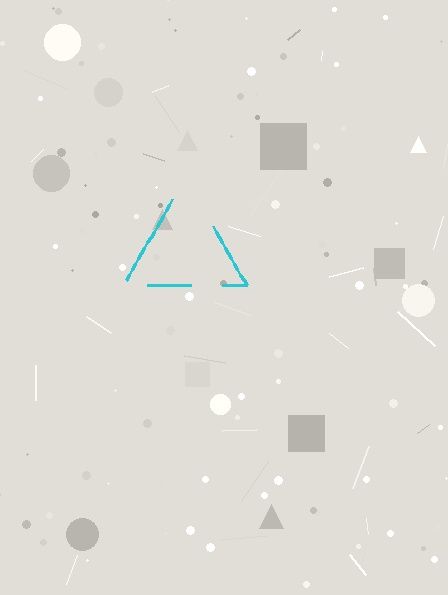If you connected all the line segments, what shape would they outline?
They would outline a triangle.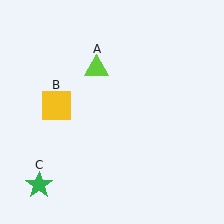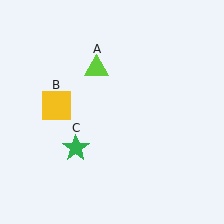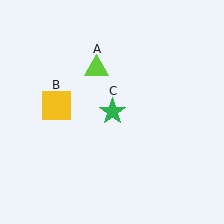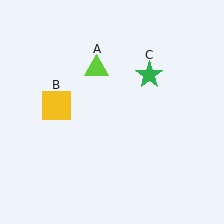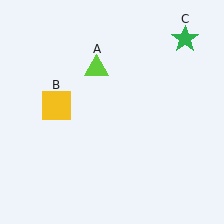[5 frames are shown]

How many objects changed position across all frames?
1 object changed position: green star (object C).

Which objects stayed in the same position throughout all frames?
Lime triangle (object A) and yellow square (object B) remained stationary.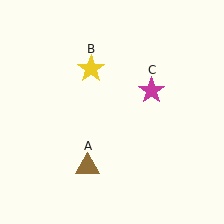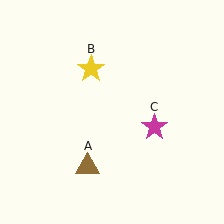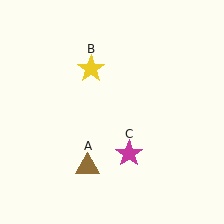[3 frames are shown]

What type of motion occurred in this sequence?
The magenta star (object C) rotated clockwise around the center of the scene.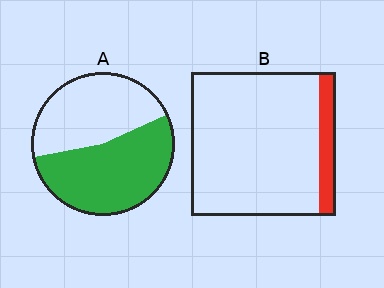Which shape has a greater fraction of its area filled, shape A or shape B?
Shape A.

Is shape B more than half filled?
No.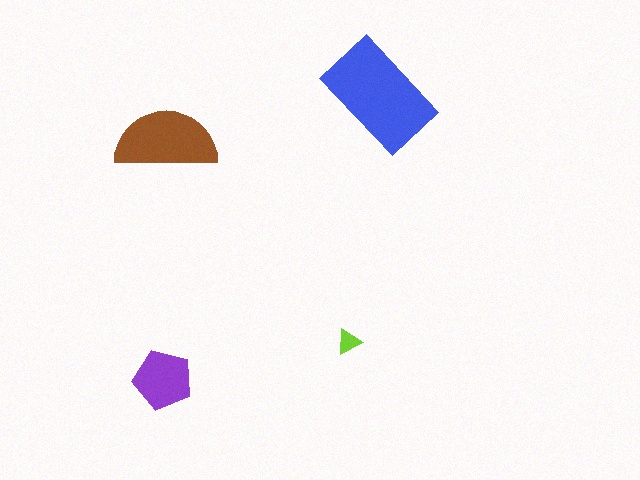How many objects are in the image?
There are 4 objects in the image.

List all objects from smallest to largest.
The lime triangle, the purple pentagon, the brown semicircle, the blue rectangle.